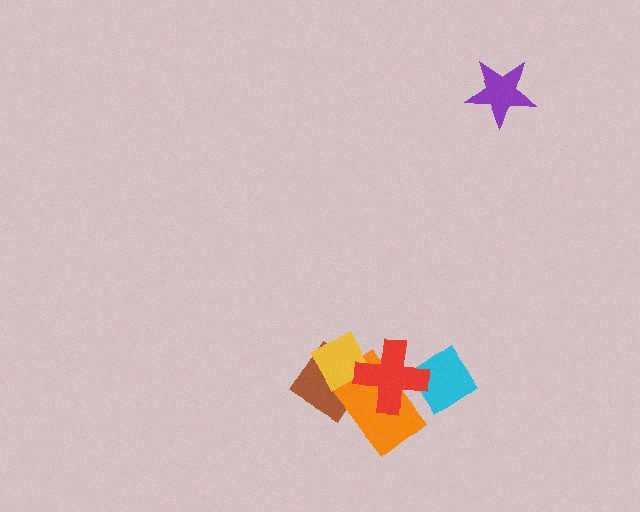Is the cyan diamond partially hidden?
Yes, it is partially covered by another shape.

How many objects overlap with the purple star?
0 objects overlap with the purple star.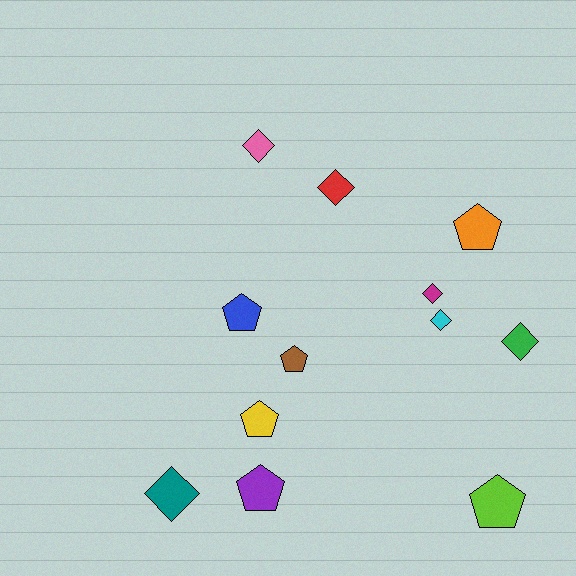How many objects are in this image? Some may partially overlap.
There are 12 objects.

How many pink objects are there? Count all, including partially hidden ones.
There is 1 pink object.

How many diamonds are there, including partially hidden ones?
There are 6 diamonds.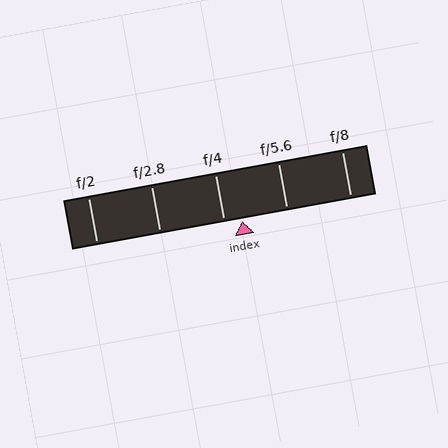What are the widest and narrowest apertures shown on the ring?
The widest aperture shown is f/2 and the narrowest is f/8.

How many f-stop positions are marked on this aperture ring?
There are 5 f-stop positions marked.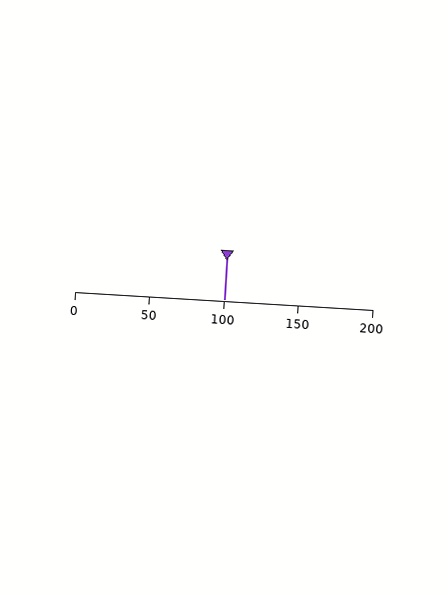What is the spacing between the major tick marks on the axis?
The major ticks are spaced 50 apart.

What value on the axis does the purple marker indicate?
The marker indicates approximately 100.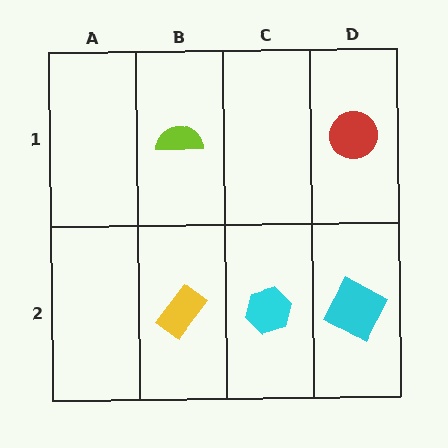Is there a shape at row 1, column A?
No, that cell is empty.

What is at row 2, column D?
A cyan square.